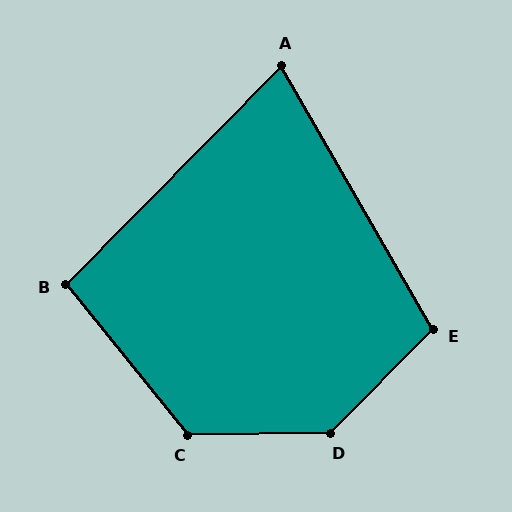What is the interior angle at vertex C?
Approximately 128 degrees (obtuse).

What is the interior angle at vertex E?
Approximately 105 degrees (obtuse).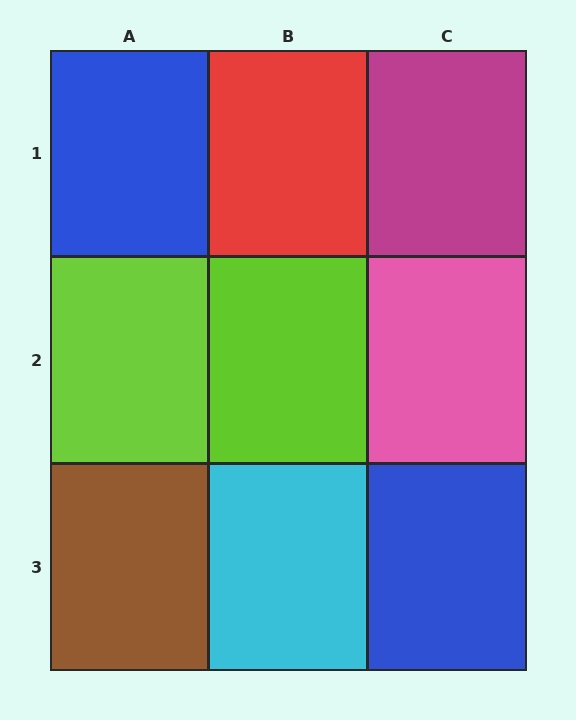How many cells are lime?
2 cells are lime.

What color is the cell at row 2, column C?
Pink.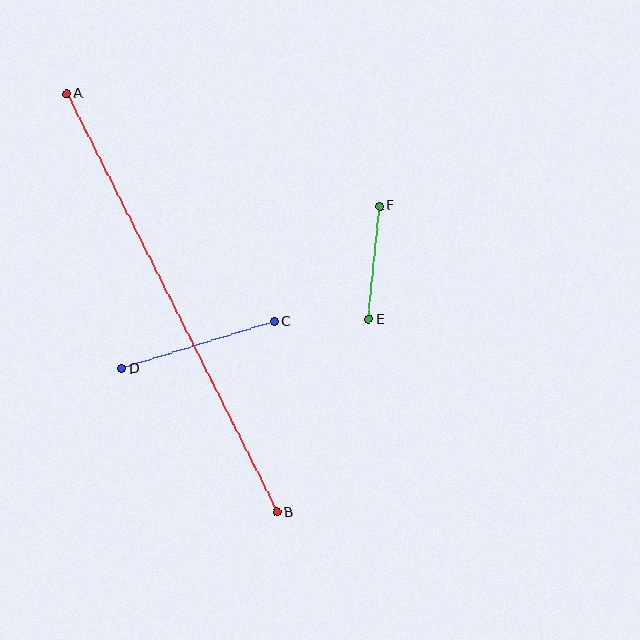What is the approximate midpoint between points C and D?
The midpoint is at approximately (198, 345) pixels.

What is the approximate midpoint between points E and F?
The midpoint is at approximately (374, 263) pixels.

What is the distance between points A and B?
The distance is approximately 468 pixels.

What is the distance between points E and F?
The distance is approximately 114 pixels.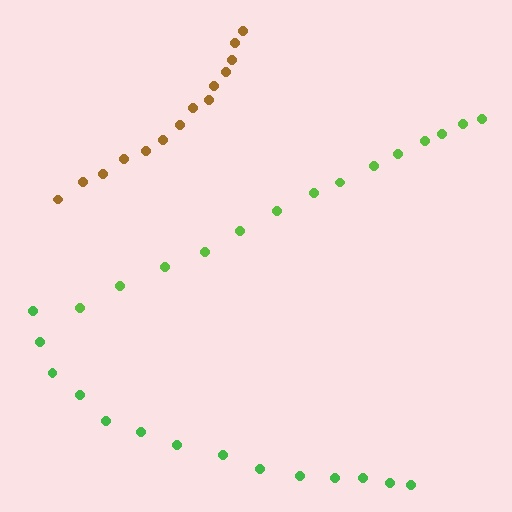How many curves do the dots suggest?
There are 3 distinct paths.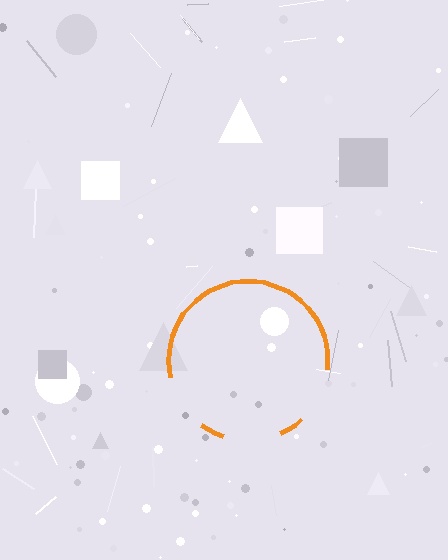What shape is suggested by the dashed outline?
The dashed outline suggests a circle.